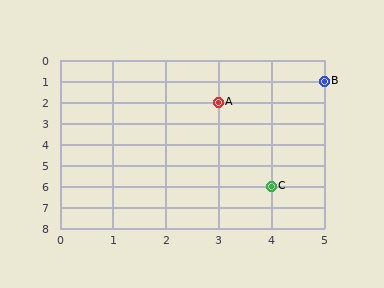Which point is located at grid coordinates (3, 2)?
Point A is at (3, 2).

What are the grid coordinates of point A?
Point A is at grid coordinates (3, 2).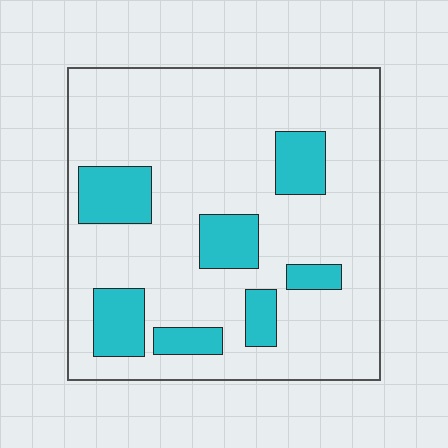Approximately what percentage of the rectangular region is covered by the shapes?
Approximately 20%.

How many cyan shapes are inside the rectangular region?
7.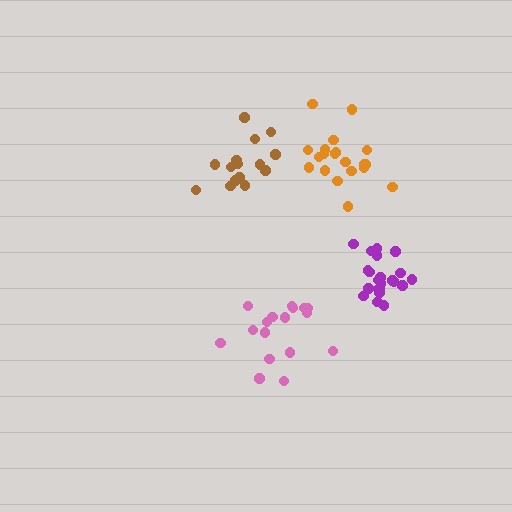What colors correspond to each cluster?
The clusters are colored: pink, brown, purple, orange.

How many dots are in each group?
Group 1: 17 dots, Group 2: 15 dots, Group 3: 21 dots, Group 4: 20 dots (73 total).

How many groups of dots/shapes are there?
There are 4 groups.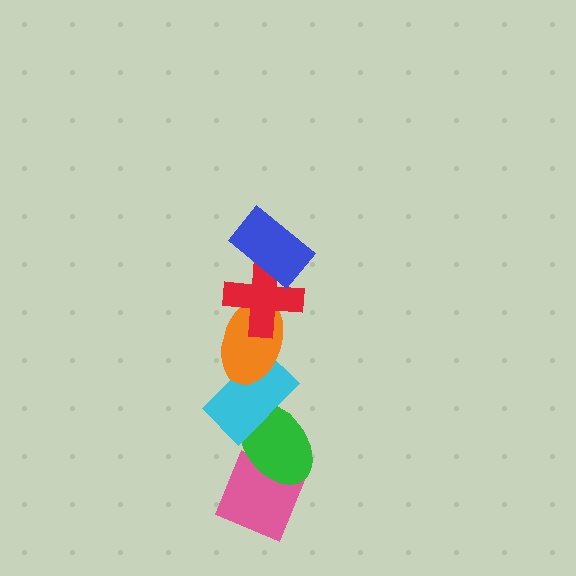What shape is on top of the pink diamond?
The green ellipse is on top of the pink diamond.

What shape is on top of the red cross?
The blue rectangle is on top of the red cross.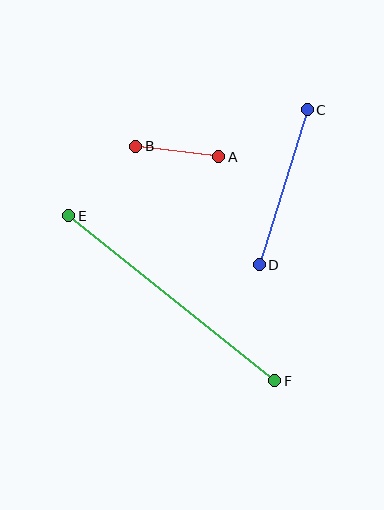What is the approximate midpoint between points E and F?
The midpoint is at approximately (172, 298) pixels.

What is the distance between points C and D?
The distance is approximately 163 pixels.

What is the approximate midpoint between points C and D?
The midpoint is at approximately (283, 187) pixels.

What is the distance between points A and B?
The distance is approximately 84 pixels.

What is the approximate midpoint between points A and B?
The midpoint is at approximately (177, 152) pixels.